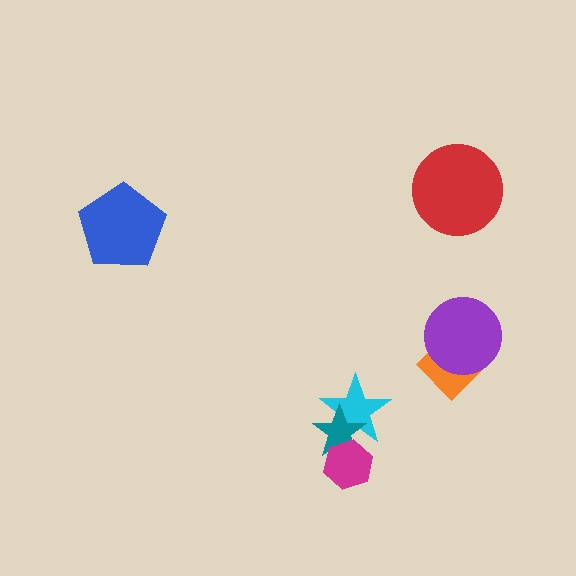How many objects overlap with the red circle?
0 objects overlap with the red circle.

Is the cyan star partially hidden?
Yes, it is partially covered by another shape.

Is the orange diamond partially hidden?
Yes, it is partially covered by another shape.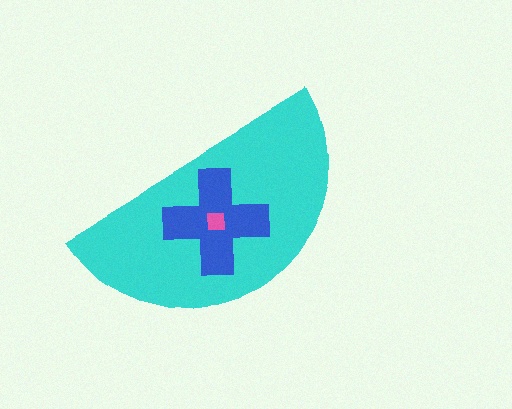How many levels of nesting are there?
3.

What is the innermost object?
The pink square.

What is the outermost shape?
The cyan semicircle.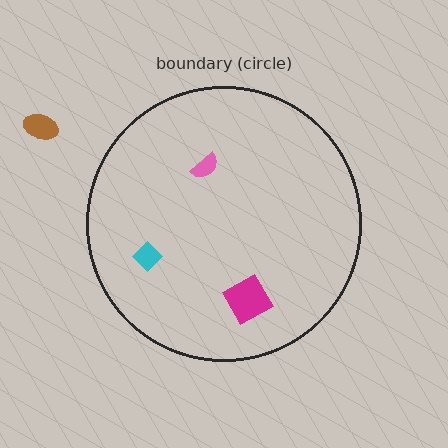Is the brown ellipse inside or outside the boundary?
Outside.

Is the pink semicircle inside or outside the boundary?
Inside.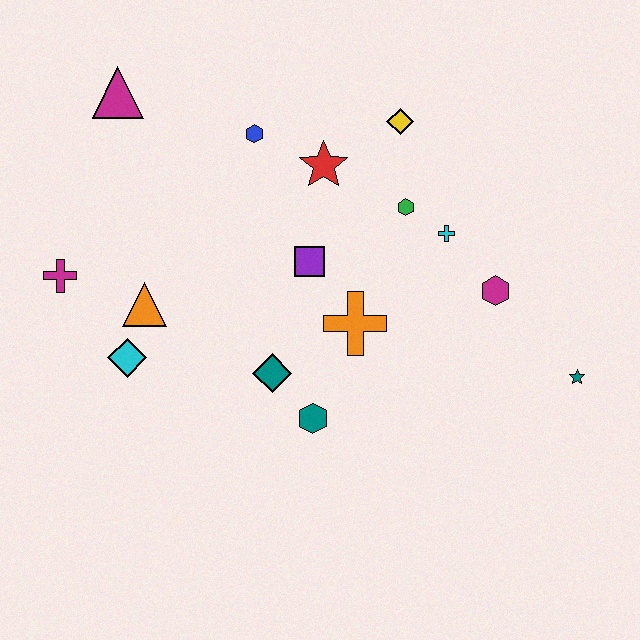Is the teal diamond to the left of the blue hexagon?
No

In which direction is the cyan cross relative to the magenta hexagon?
The cyan cross is above the magenta hexagon.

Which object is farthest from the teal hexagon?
The magenta triangle is farthest from the teal hexagon.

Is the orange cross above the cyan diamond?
Yes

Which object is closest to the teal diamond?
The teal hexagon is closest to the teal diamond.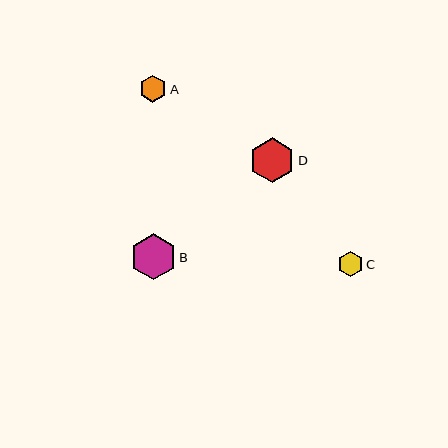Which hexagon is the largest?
Hexagon B is the largest with a size of approximately 46 pixels.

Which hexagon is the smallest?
Hexagon C is the smallest with a size of approximately 25 pixels.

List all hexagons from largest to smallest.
From largest to smallest: B, D, A, C.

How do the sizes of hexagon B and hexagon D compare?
Hexagon B and hexagon D are approximately the same size.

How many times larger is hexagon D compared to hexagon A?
Hexagon D is approximately 1.7 times the size of hexagon A.